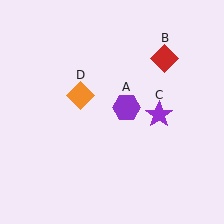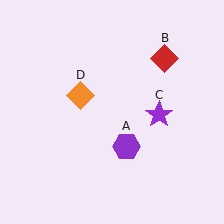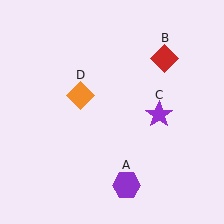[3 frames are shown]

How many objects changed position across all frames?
1 object changed position: purple hexagon (object A).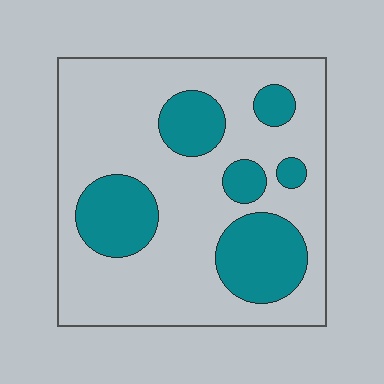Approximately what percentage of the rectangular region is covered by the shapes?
Approximately 25%.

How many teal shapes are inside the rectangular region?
6.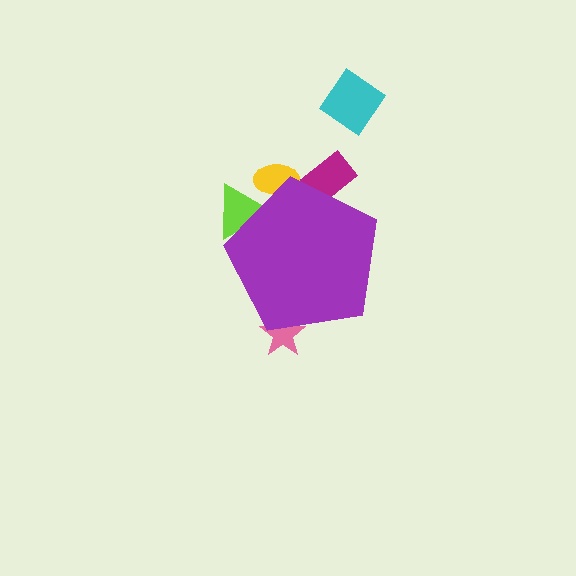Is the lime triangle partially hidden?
Yes, the lime triangle is partially hidden behind the purple pentagon.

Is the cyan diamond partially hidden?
No, the cyan diamond is fully visible.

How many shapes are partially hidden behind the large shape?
4 shapes are partially hidden.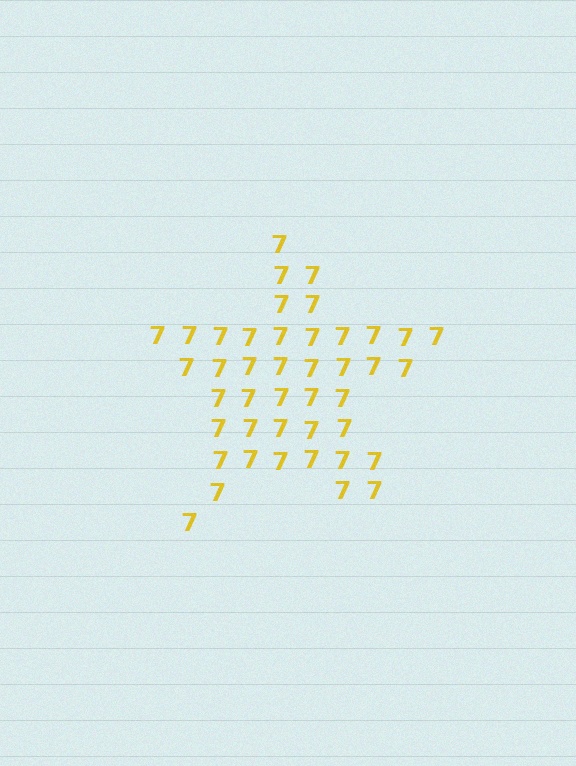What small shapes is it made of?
It is made of small digit 7's.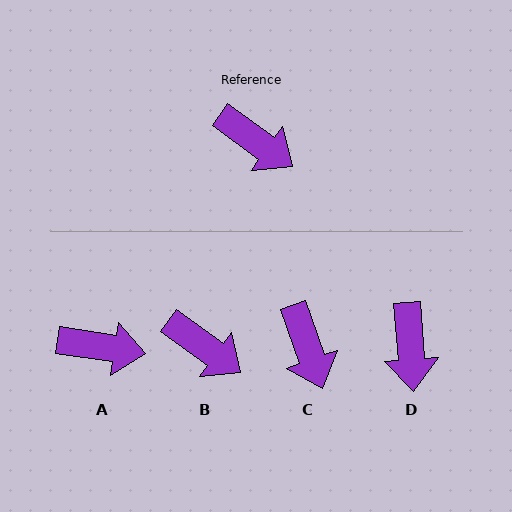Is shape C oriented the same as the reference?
No, it is off by about 35 degrees.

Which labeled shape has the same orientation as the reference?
B.